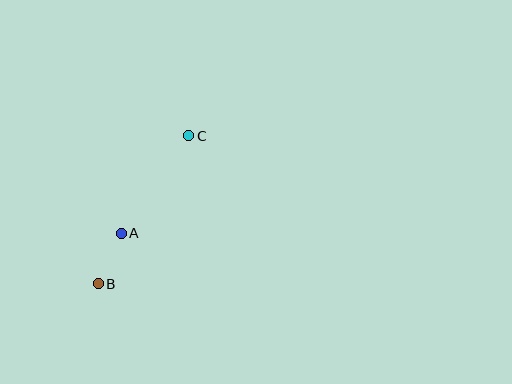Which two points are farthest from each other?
Points B and C are farthest from each other.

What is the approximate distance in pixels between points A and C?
The distance between A and C is approximately 118 pixels.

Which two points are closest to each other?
Points A and B are closest to each other.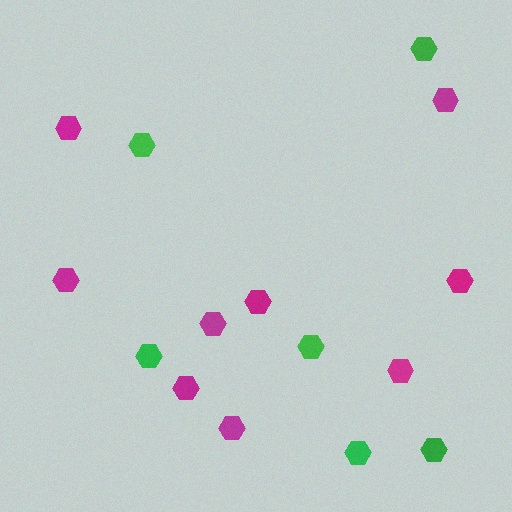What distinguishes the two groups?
There are 2 groups: one group of green hexagons (6) and one group of magenta hexagons (9).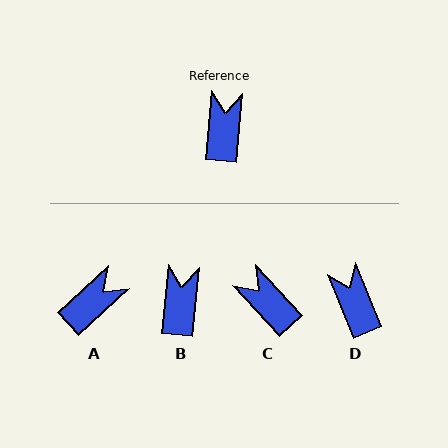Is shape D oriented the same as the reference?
No, it is off by about 27 degrees.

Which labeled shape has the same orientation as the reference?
B.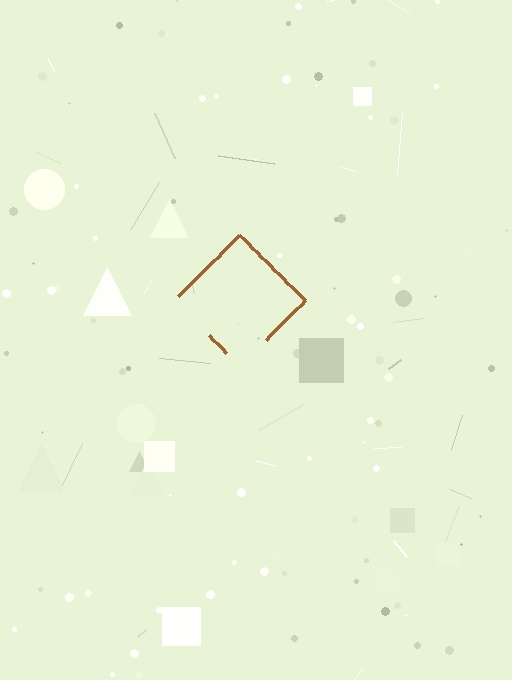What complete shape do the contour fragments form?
The contour fragments form a diamond.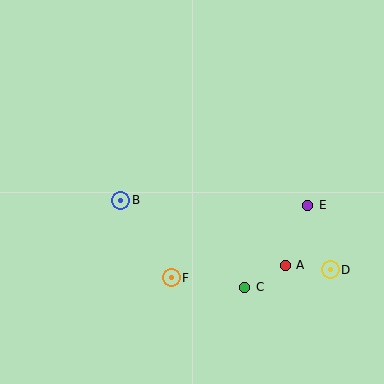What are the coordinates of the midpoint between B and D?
The midpoint between B and D is at (225, 235).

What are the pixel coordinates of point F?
Point F is at (171, 278).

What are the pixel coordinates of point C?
Point C is at (245, 287).